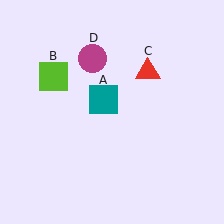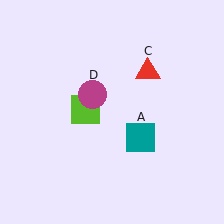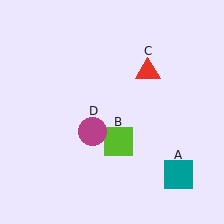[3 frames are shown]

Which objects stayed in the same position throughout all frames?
Red triangle (object C) remained stationary.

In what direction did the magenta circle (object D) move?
The magenta circle (object D) moved down.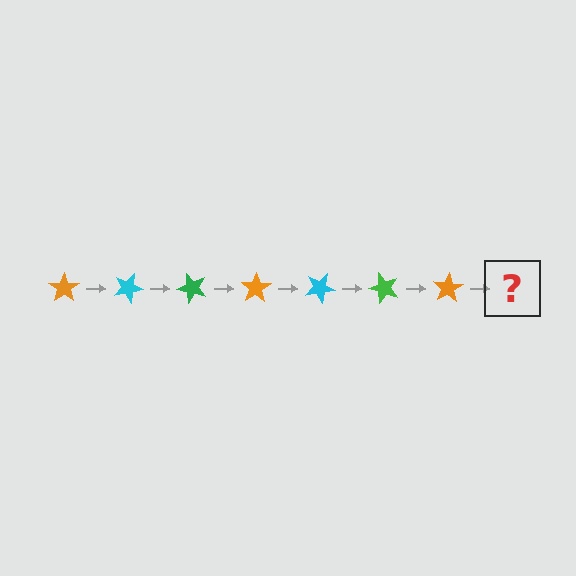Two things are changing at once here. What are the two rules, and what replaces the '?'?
The two rules are that it rotates 25 degrees each step and the color cycles through orange, cyan, and green. The '?' should be a cyan star, rotated 175 degrees from the start.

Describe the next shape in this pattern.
It should be a cyan star, rotated 175 degrees from the start.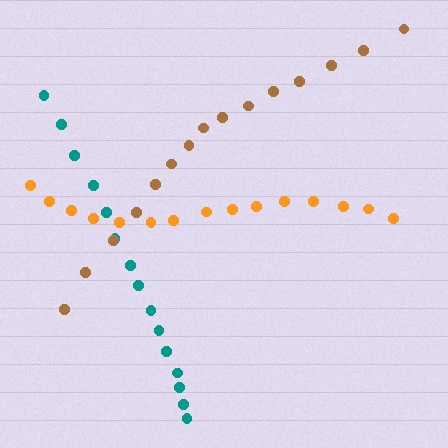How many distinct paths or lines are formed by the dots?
There are 3 distinct paths.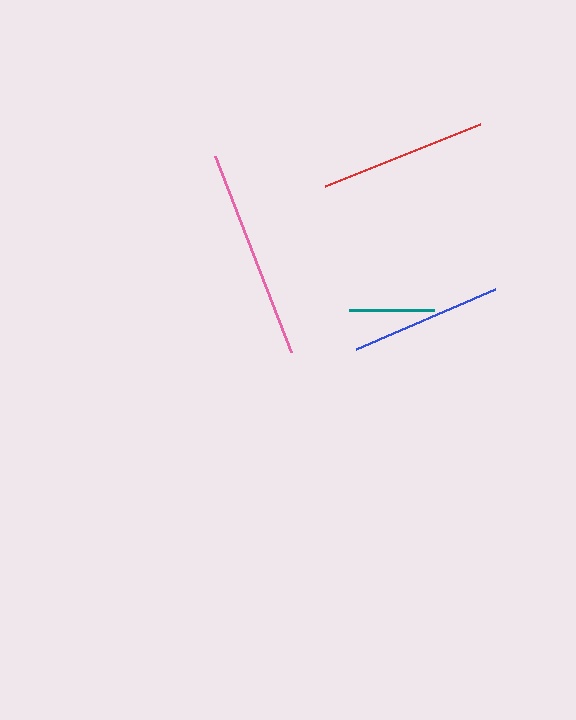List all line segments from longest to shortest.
From longest to shortest: pink, red, blue, teal.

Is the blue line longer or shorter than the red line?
The red line is longer than the blue line.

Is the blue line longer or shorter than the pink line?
The pink line is longer than the blue line.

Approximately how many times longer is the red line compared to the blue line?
The red line is approximately 1.1 times the length of the blue line.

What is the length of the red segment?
The red segment is approximately 167 pixels long.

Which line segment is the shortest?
The teal line is the shortest at approximately 86 pixels.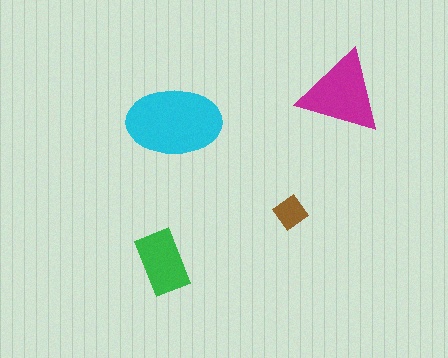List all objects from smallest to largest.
The brown diamond, the green rectangle, the magenta triangle, the cyan ellipse.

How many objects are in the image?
There are 4 objects in the image.